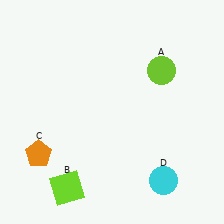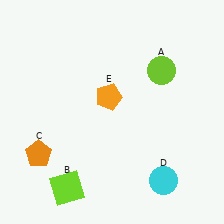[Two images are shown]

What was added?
An orange pentagon (E) was added in Image 2.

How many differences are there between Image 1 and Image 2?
There is 1 difference between the two images.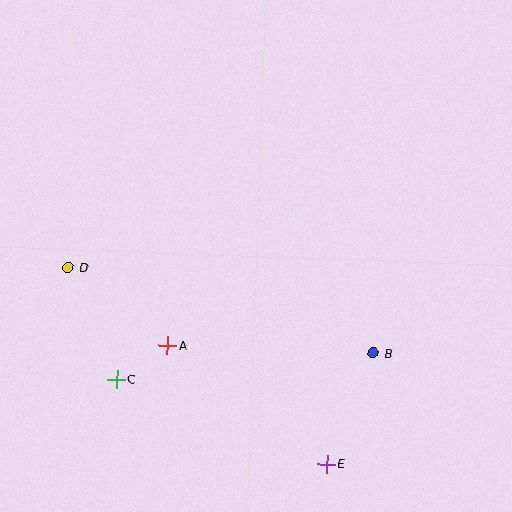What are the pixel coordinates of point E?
Point E is at (327, 464).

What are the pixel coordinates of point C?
Point C is at (117, 379).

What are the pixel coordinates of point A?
Point A is at (167, 346).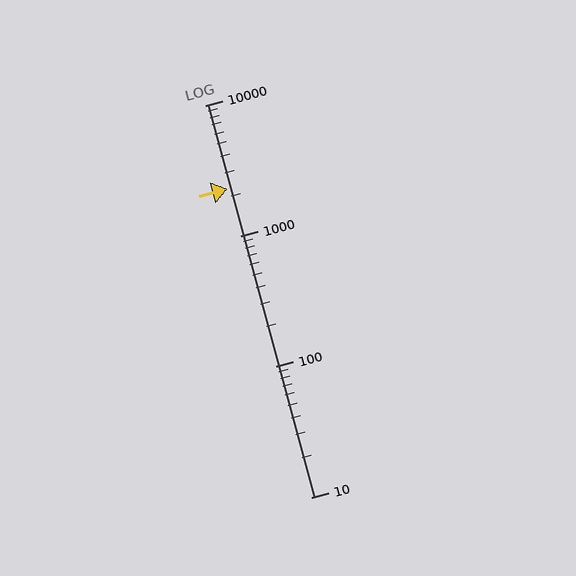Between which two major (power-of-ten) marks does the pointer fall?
The pointer is between 1000 and 10000.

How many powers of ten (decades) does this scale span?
The scale spans 3 decades, from 10 to 10000.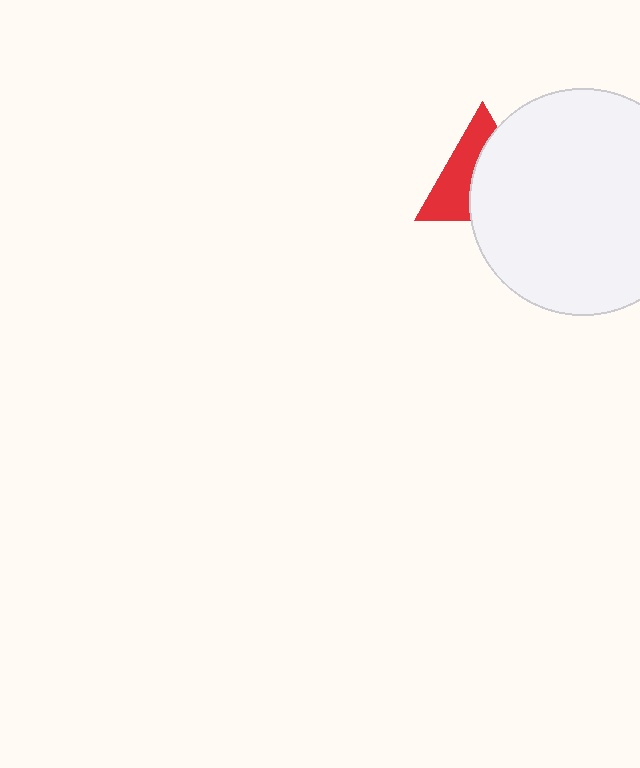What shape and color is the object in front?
The object in front is a white circle.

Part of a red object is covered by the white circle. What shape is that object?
It is a triangle.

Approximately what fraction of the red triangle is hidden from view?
Roughly 55% of the red triangle is hidden behind the white circle.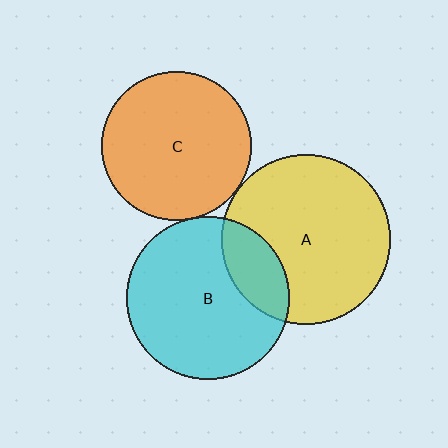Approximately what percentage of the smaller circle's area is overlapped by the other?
Approximately 5%.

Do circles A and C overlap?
Yes.